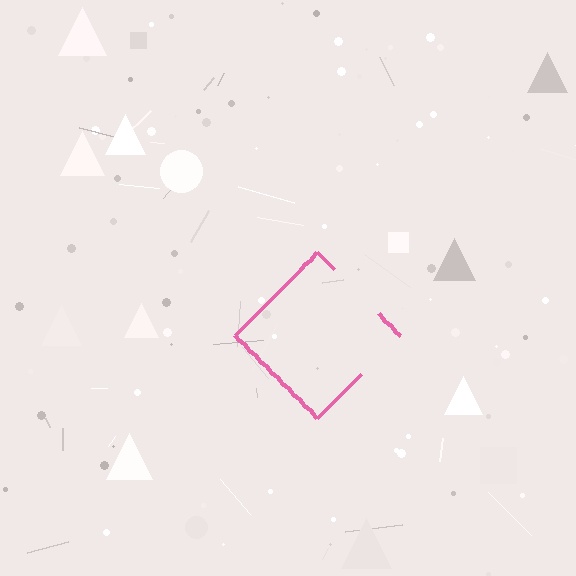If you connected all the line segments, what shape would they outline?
They would outline a diamond.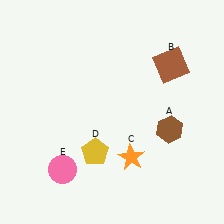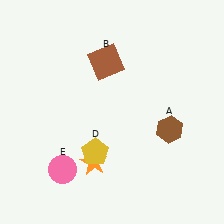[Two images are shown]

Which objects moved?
The objects that moved are: the brown square (B), the orange star (C).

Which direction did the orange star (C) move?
The orange star (C) moved left.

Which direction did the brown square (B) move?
The brown square (B) moved left.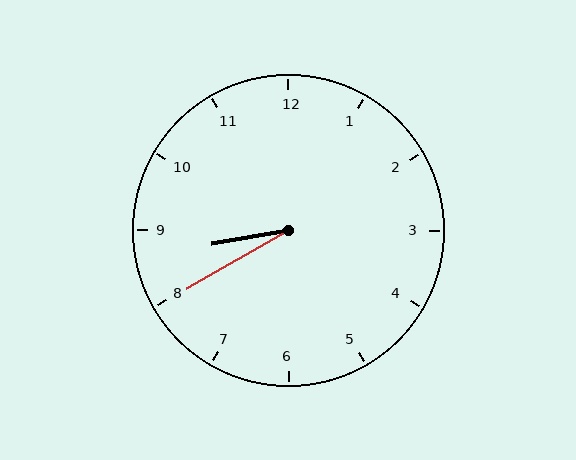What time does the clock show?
8:40.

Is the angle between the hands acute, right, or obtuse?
It is acute.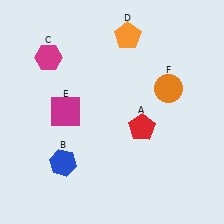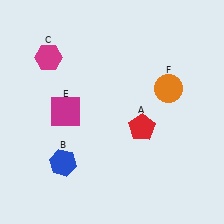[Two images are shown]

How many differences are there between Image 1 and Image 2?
There is 1 difference between the two images.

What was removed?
The orange pentagon (D) was removed in Image 2.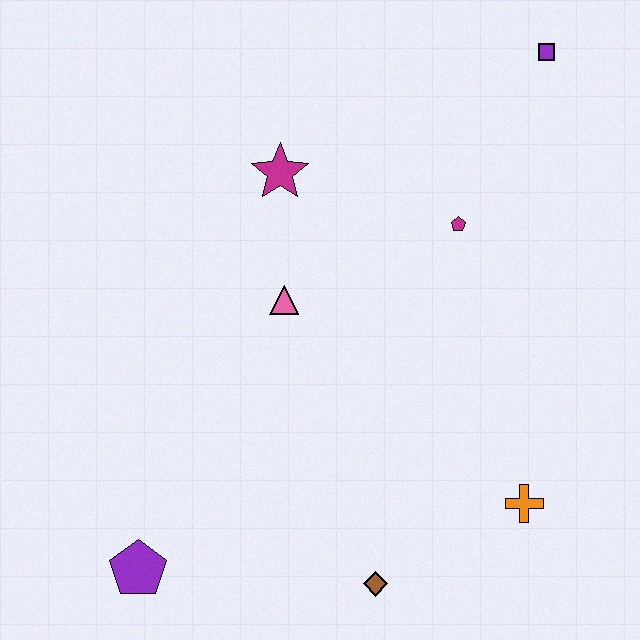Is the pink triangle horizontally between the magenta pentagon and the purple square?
No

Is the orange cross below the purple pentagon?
No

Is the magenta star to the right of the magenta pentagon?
No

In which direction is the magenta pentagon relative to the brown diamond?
The magenta pentagon is above the brown diamond.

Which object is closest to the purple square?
The magenta pentagon is closest to the purple square.